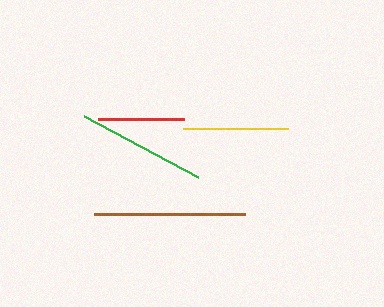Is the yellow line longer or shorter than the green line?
The green line is longer than the yellow line.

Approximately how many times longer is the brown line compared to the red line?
The brown line is approximately 1.8 times the length of the red line.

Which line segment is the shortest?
The red line is the shortest at approximately 86 pixels.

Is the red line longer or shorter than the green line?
The green line is longer than the red line.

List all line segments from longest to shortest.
From longest to shortest: brown, green, yellow, red.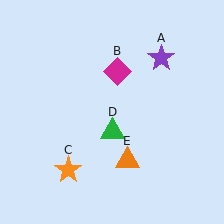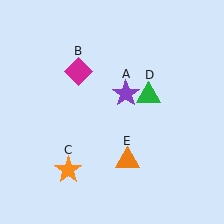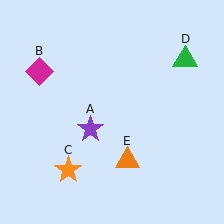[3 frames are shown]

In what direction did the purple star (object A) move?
The purple star (object A) moved down and to the left.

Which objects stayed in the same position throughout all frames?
Orange star (object C) and orange triangle (object E) remained stationary.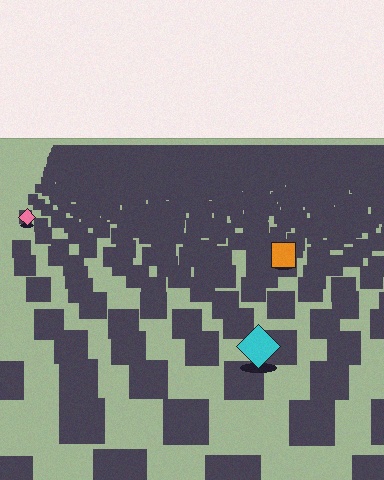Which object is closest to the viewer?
The cyan diamond is closest. The texture marks near it are larger and more spread out.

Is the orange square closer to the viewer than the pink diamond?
Yes. The orange square is closer — you can tell from the texture gradient: the ground texture is coarser near it.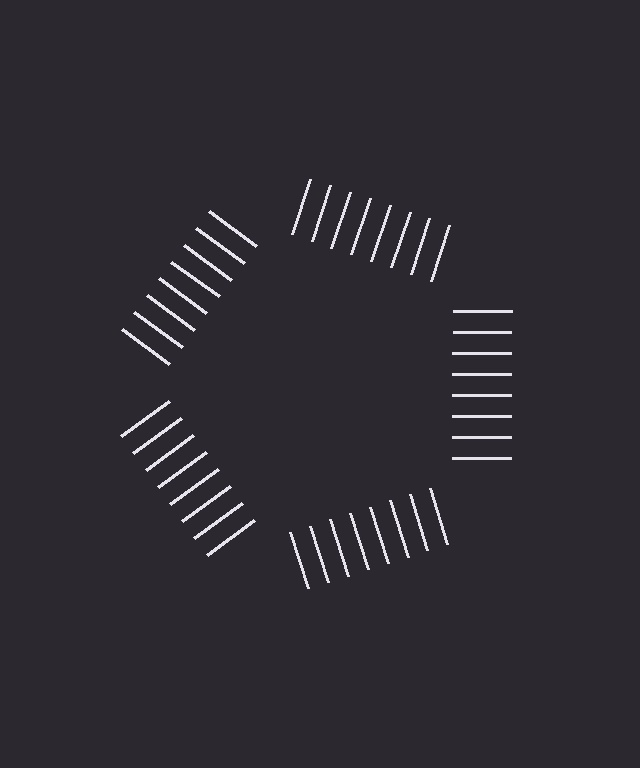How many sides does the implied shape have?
5 sides — the line-ends trace a pentagon.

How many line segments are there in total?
40 — 8 along each of the 5 edges.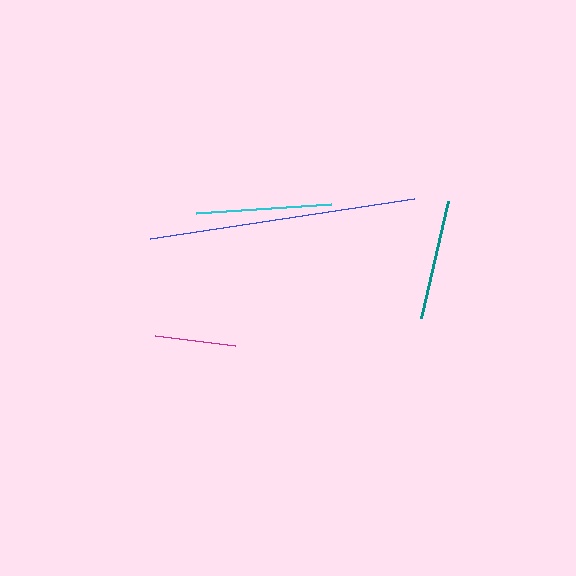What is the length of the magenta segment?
The magenta segment is approximately 80 pixels long.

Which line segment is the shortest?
The magenta line is the shortest at approximately 80 pixels.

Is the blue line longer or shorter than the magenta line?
The blue line is longer than the magenta line.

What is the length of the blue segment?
The blue segment is approximately 268 pixels long.